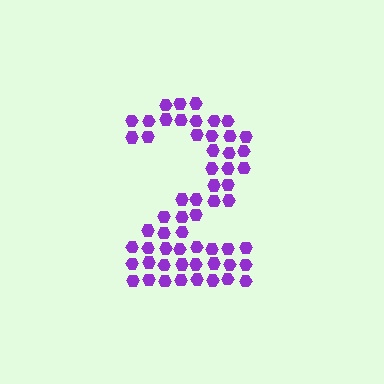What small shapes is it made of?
It is made of small hexagons.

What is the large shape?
The large shape is the digit 2.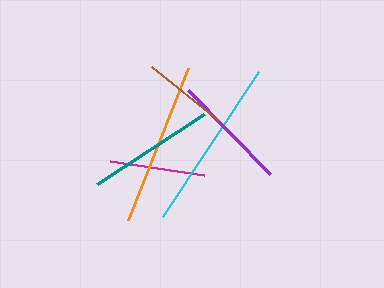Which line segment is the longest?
The cyan line is the longest at approximately 174 pixels.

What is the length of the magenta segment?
The magenta segment is approximately 94 pixels long.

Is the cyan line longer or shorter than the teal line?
The cyan line is longer than the teal line.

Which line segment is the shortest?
The brown line is the shortest at approximately 87 pixels.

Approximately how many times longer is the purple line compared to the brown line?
The purple line is approximately 1.4 times the length of the brown line.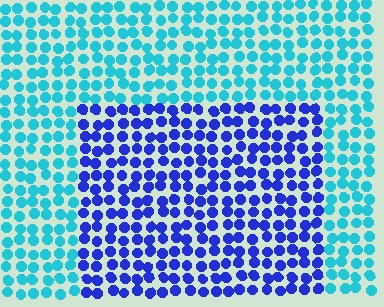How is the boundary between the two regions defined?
The boundary is defined purely by a slight shift in hue (about 51 degrees). Spacing, size, and orientation are identical on both sides.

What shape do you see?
I see a rectangle.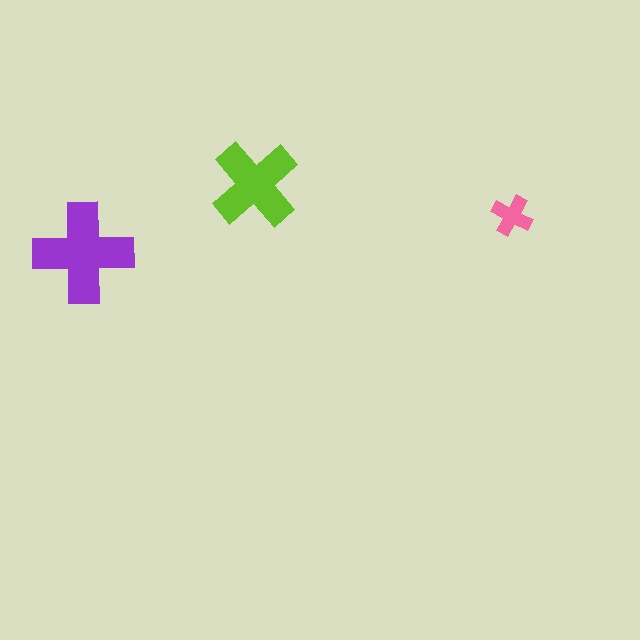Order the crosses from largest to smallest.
the purple one, the lime one, the pink one.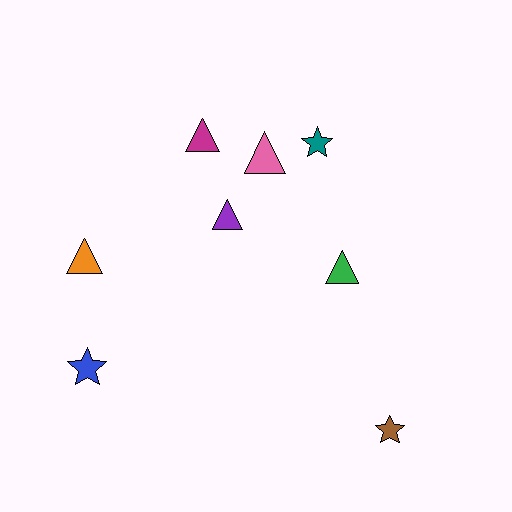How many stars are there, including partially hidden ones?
There are 3 stars.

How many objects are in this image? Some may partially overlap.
There are 8 objects.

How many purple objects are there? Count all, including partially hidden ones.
There is 1 purple object.